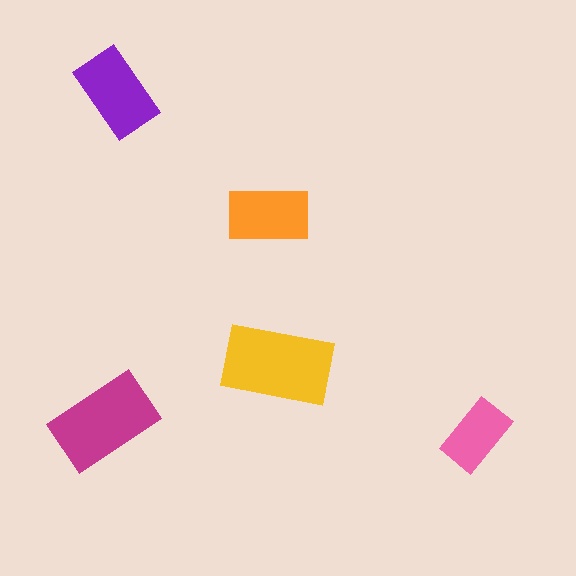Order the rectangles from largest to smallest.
the yellow one, the magenta one, the purple one, the orange one, the pink one.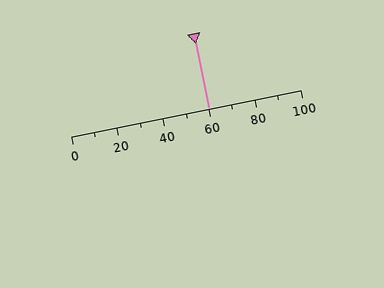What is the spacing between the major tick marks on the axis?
The major ticks are spaced 20 apart.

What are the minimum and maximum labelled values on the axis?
The axis runs from 0 to 100.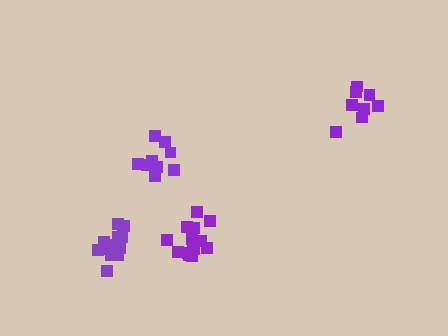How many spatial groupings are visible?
There are 4 spatial groupings.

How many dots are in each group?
Group 1: 9 dots, Group 2: 14 dots, Group 3: 14 dots, Group 4: 8 dots (45 total).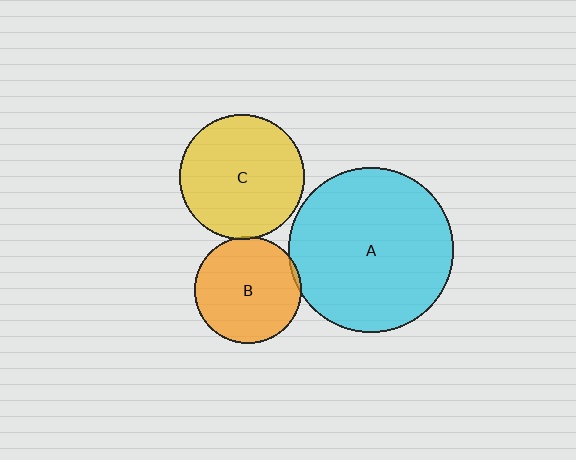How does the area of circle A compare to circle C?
Approximately 1.7 times.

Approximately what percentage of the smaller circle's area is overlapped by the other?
Approximately 5%.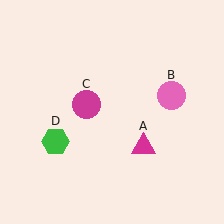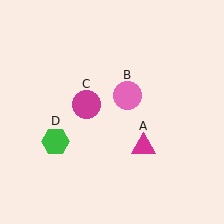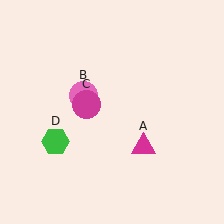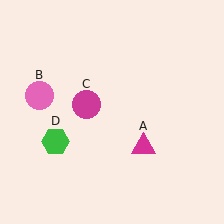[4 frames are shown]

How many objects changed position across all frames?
1 object changed position: pink circle (object B).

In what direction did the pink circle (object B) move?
The pink circle (object B) moved left.